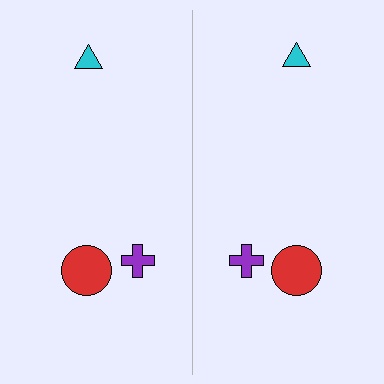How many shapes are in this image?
There are 6 shapes in this image.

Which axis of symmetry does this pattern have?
The pattern has a vertical axis of symmetry running through the center of the image.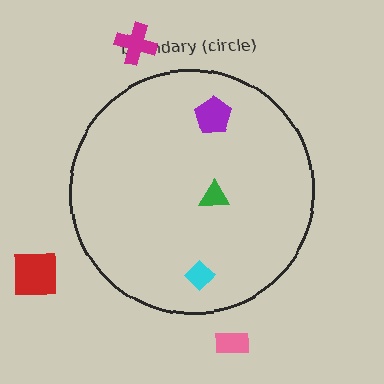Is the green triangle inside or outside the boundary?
Inside.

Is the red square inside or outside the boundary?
Outside.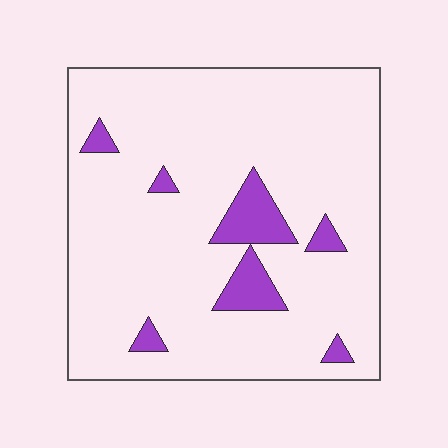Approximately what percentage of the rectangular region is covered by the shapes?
Approximately 10%.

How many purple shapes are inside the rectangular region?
7.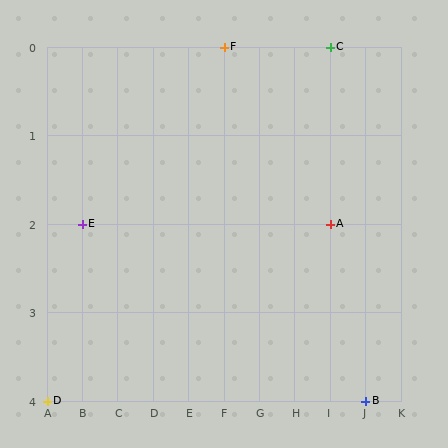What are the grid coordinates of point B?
Point B is at grid coordinates (J, 4).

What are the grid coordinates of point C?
Point C is at grid coordinates (I, 0).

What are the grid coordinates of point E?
Point E is at grid coordinates (B, 2).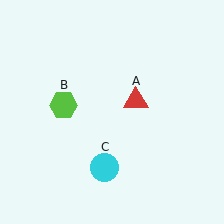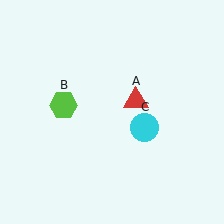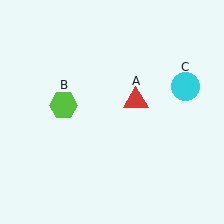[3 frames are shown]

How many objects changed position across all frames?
1 object changed position: cyan circle (object C).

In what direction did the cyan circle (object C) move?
The cyan circle (object C) moved up and to the right.